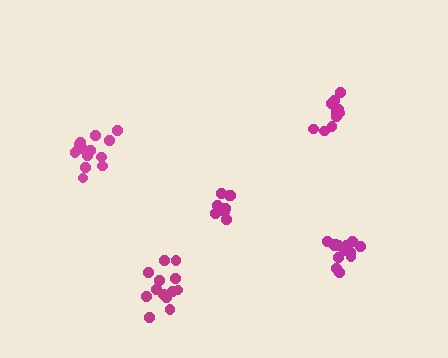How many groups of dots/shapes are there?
There are 5 groups.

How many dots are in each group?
Group 1: 12 dots, Group 2: 11 dots, Group 3: 13 dots, Group 4: 14 dots, Group 5: 13 dots (63 total).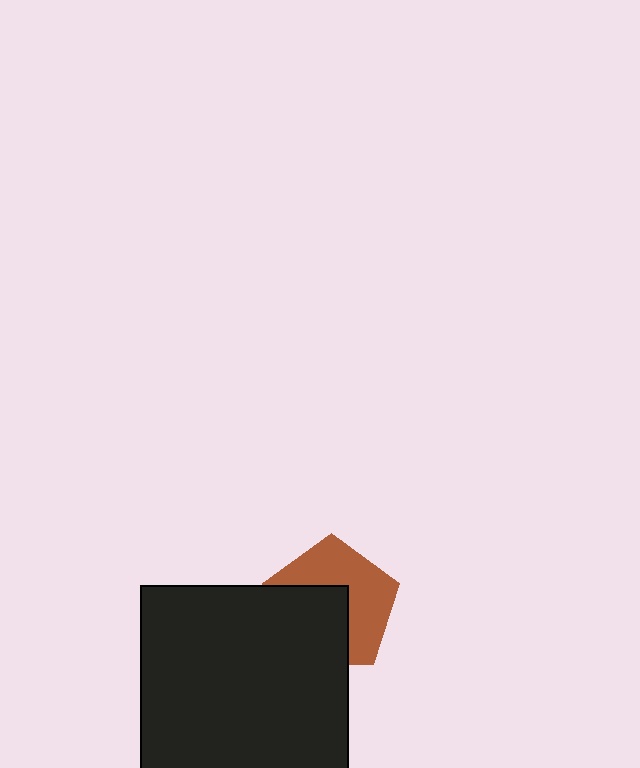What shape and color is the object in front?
The object in front is a black square.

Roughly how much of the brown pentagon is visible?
About half of it is visible (roughly 53%).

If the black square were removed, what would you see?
You would see the complete brown pentagon.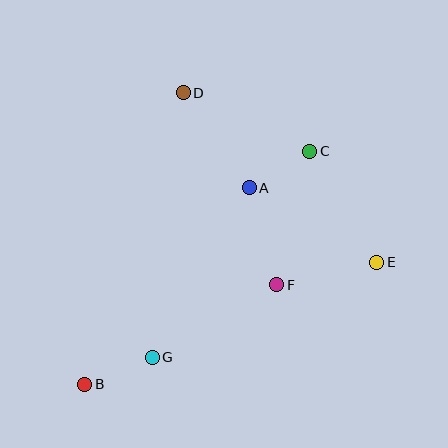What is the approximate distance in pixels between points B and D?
The distance between B and D is approximately 307 pixels.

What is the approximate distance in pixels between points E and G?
The distance between E and G is approximately 244 pixels.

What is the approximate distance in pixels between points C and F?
The distance between C and F is approximately 138 pixels.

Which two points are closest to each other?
Points A and C are closest to each other.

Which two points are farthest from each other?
Points B and C are farthest from each other.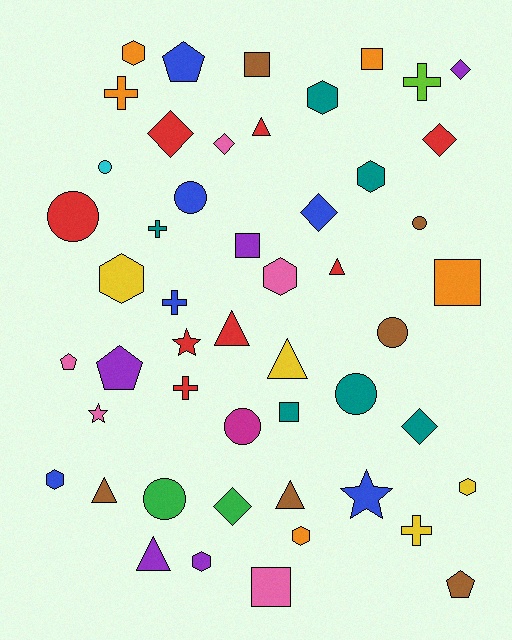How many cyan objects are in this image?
There is 1 cyan object.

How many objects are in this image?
There are 50 objects.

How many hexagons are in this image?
There are 9 hexagons.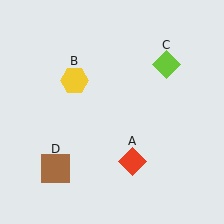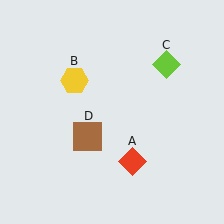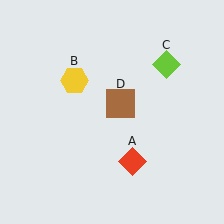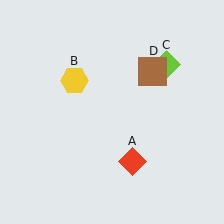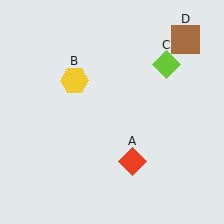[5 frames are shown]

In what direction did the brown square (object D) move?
The brown square (object D) moved up and to the right.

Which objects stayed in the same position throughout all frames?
Red diamond (object A) and yellow hexagon (object B) and lime diamond (object C) remained stationary.